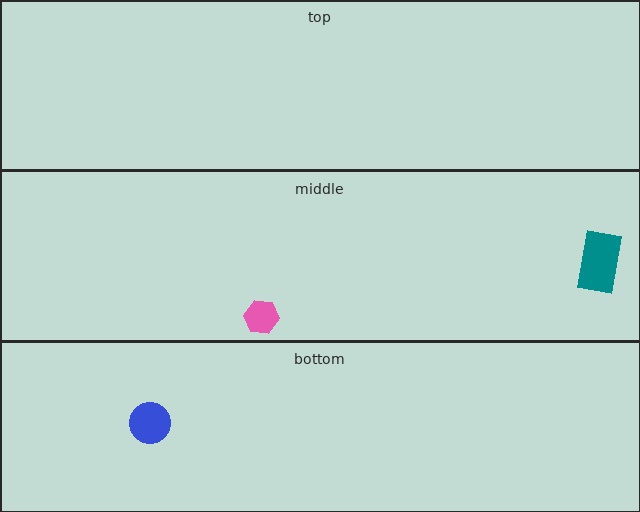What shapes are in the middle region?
The pink hexagon, the teal rectangle.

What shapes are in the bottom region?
The blue circle.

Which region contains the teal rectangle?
The middle region.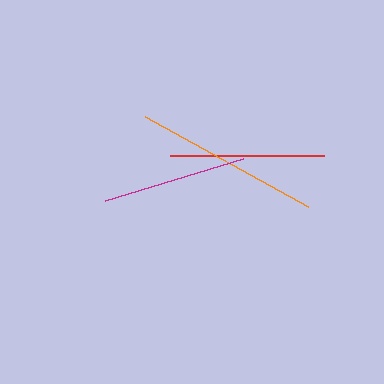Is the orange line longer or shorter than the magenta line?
The orange line is longer than the magenta line.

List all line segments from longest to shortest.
From longest to shortest: orange, red, magenta.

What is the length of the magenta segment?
The magenta segment is approximately 144 pixels long.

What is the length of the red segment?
The red segment is approximately 155 pixels long.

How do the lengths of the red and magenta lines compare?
The red and magenta lines are approximately the same length.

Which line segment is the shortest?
The magenta line is the shortest at approximately 144 pixels.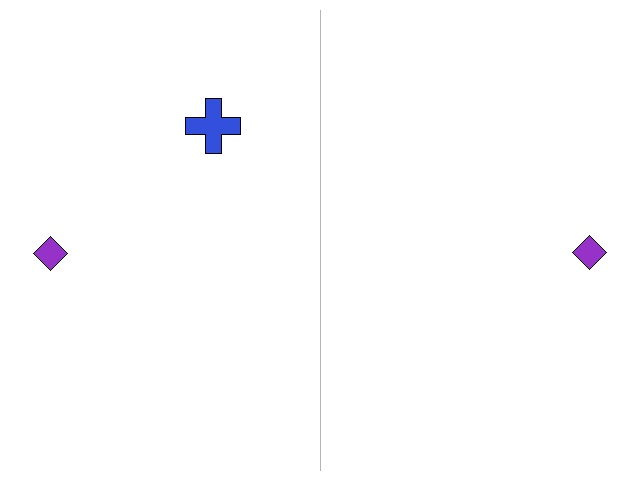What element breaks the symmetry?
A blue cross is missing from the right side.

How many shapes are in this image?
There are 3 shapes in this image.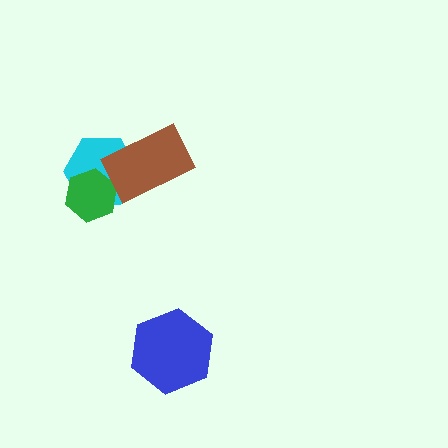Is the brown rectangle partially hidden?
No, no other shape covers it.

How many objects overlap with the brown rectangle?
1 object overlaps with the brown rectangle.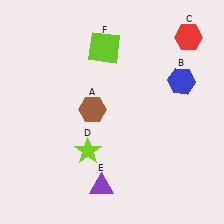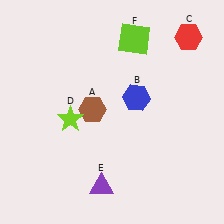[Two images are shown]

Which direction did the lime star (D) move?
The lime star (D) moved up.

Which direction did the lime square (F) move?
The lime square (F) moved right.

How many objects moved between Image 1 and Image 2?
3 objects moved between the two images.